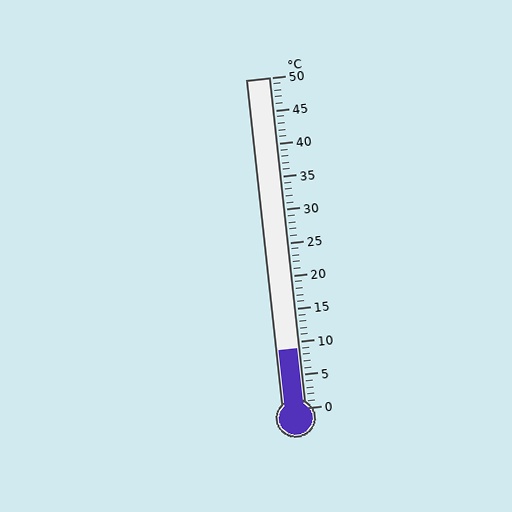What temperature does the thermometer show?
The thermometer shows approximately 9°C.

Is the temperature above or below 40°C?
The temperature is below 40°C.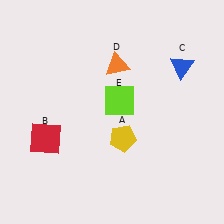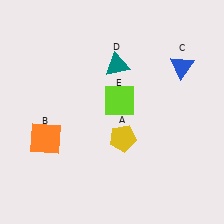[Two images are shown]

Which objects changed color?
B changed from red to orange. D changed from orange to teal.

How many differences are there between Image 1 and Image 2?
There are 2 differences between the two images.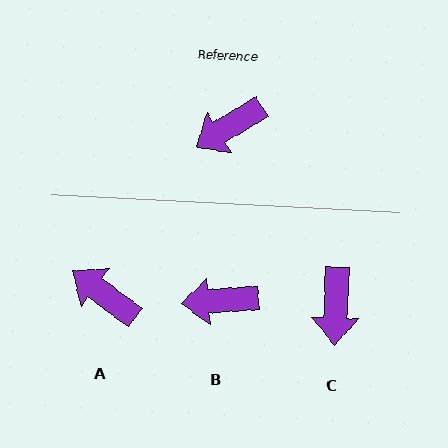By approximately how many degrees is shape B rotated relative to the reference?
Approximately 27 degrees clockwise.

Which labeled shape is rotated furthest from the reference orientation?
A, about 68 degrees away.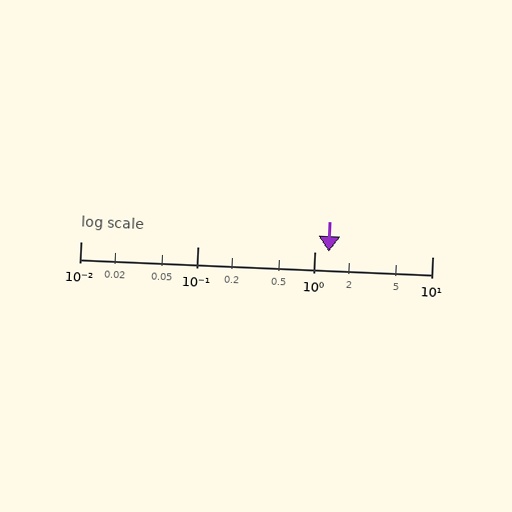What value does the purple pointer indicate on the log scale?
The pointer indicates approximately 1.3.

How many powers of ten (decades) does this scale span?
The scale spans 3 decades, from 0.01 to 10.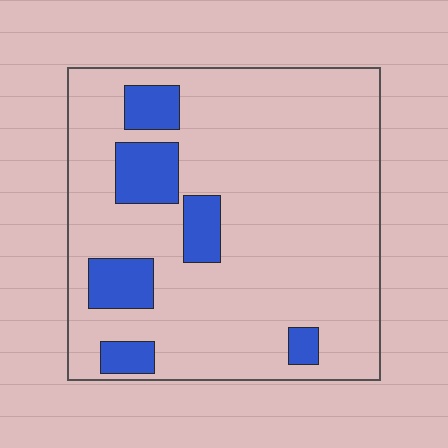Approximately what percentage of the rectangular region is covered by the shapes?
Approximately 15%.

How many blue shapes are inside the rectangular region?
6.